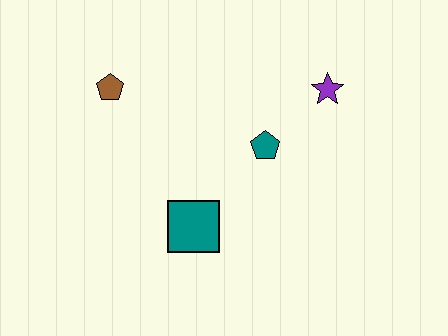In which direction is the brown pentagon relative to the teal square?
The brown pentagon is above the teal square.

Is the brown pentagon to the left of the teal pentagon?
Yes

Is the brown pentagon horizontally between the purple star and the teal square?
No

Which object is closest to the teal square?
The teal pentagon is closest to the teal square.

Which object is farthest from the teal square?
The purple star is farthest from the teal square.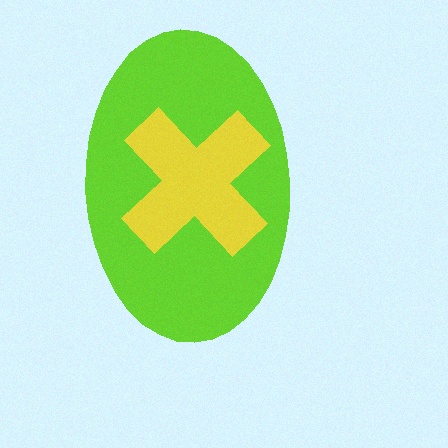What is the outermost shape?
The lime ellipse.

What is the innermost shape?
The yellow cross.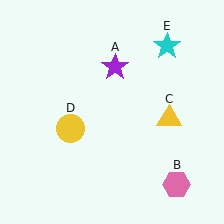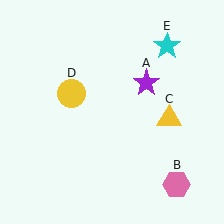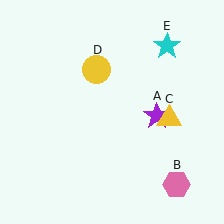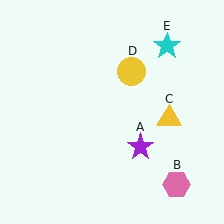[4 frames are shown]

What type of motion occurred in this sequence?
The purple star (object A), yellow circle (object D) rotated clockwise around the center of the scene.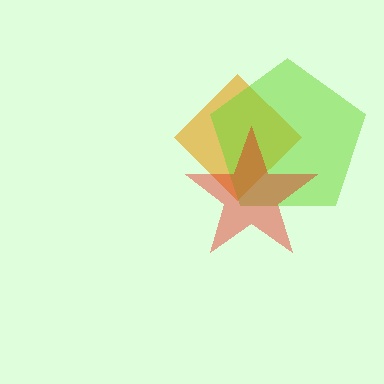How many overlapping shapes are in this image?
There are 3 overlapping shapes in the image.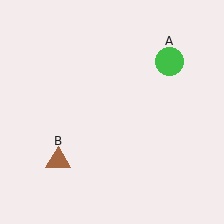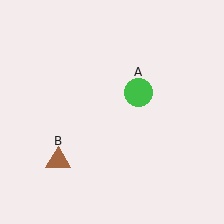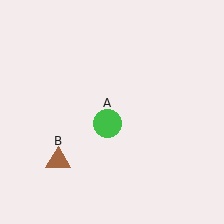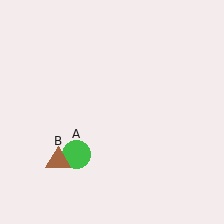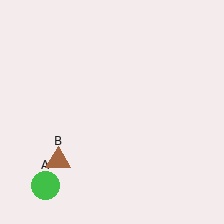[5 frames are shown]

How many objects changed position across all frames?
1 object changed position: green circle (object A).